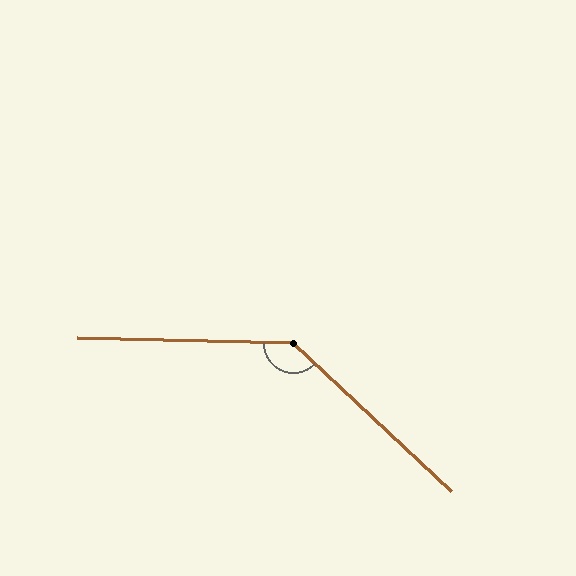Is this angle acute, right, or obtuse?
It is obtuse.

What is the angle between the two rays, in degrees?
Approximately 138 degrees.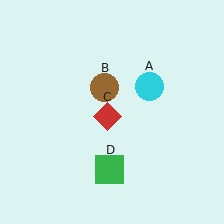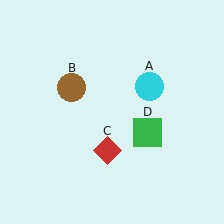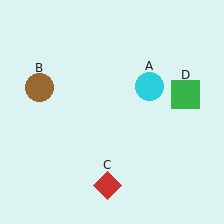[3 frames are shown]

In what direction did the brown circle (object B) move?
The brown circle (object B) moved left.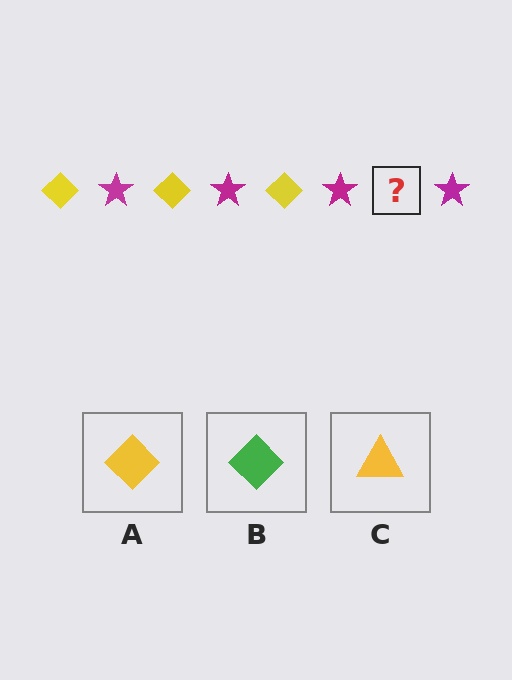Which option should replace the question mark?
Option A.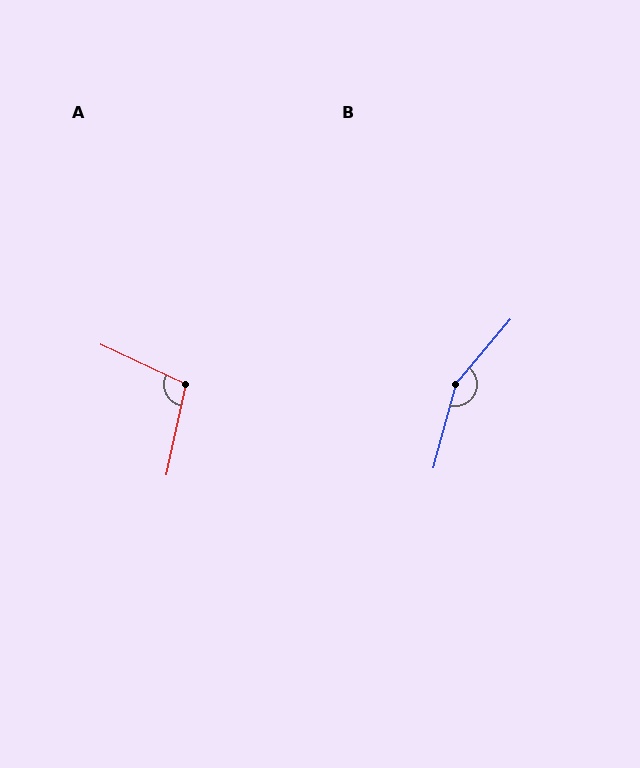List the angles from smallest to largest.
A (103°), B (154°).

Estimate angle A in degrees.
Approximately 103 degrees.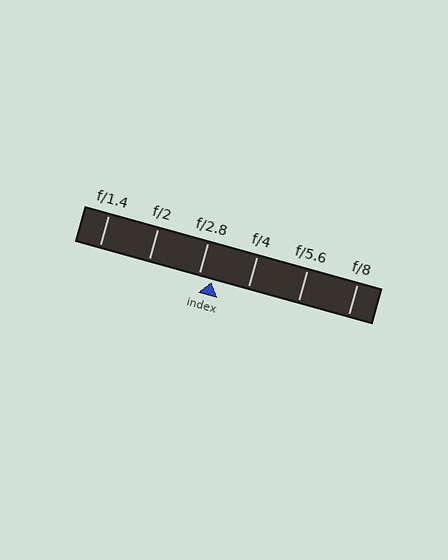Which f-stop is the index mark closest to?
The index mark is closest to f/2.8.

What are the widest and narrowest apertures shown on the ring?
The widest aperture shown is f/1.4 and the narrowest is f/8.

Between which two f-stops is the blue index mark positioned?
The index mark is between f/2.8 and f/4.